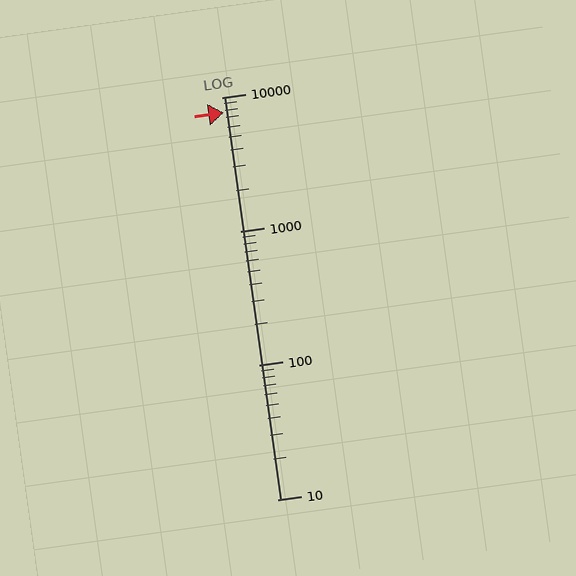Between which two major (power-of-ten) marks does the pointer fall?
The pointer is between 1000 and 10000.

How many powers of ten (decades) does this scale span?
The scale spans 3 decades, from 10 to 10000.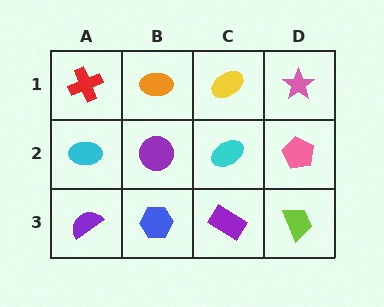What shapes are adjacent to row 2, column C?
A yellow ellipse (row 1, column C), a purple rectangle (row 3, column C), a purple circle (row 2, column B), a pink pentagon (row 2, column D).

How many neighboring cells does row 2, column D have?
3.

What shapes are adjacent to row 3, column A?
A cyan ellipse (row 2, column A), a blue hexagon (row 3, column B).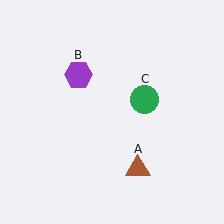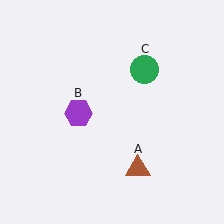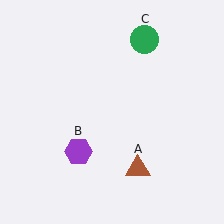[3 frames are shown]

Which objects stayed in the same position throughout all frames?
Brown triangle (object A) remained stationary.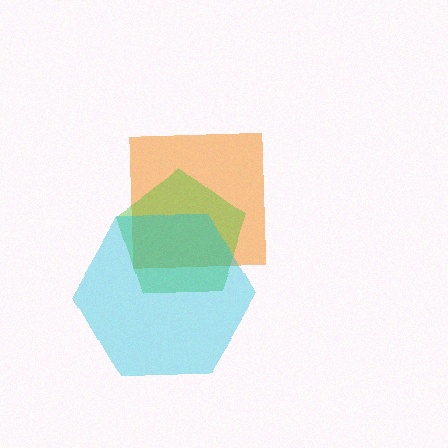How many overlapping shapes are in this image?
There are 3 overlapping shapes in the image.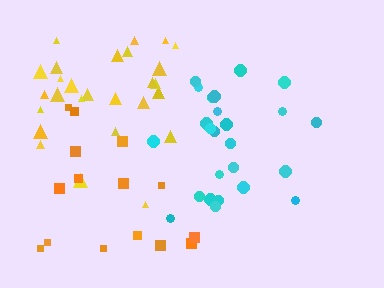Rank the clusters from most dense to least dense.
cyan, yellow, orange.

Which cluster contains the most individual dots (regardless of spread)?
Yellow (27).